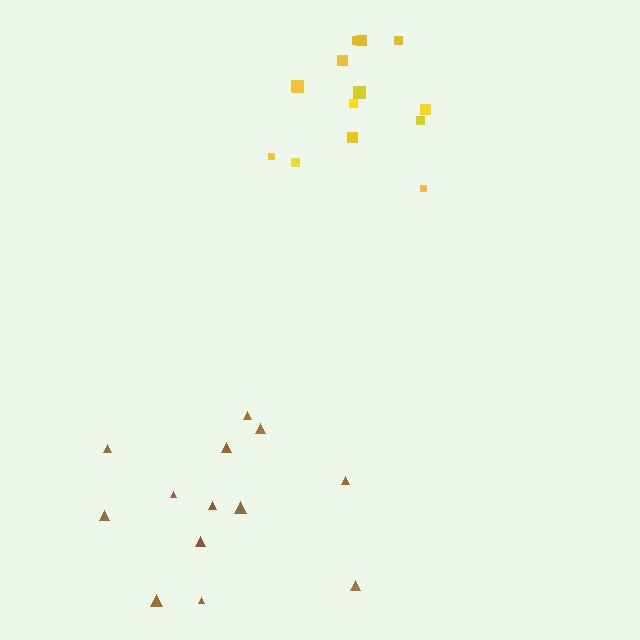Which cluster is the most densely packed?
Yellow.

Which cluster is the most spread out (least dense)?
Brown.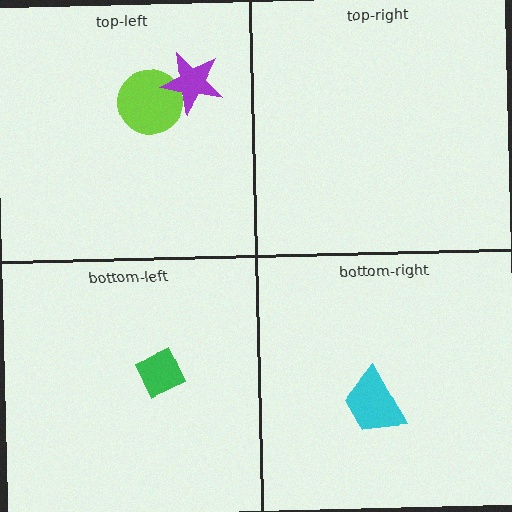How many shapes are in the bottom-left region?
1.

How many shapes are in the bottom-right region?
1.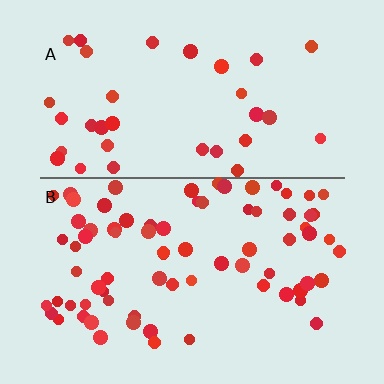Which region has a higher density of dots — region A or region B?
B (the bottom).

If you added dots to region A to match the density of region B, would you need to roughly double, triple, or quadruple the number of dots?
Approximately double.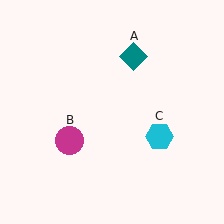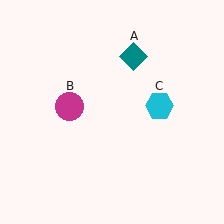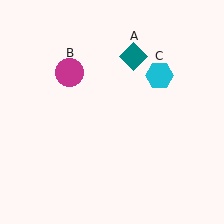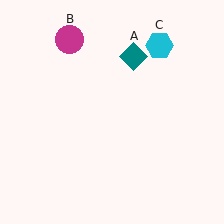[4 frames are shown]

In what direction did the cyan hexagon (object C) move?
The cyan hexagon (object C) moved up.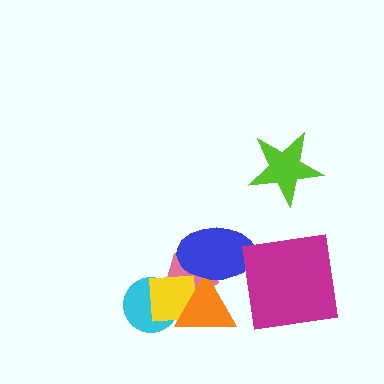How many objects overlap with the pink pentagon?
3 objects overlap with the pink pentagon.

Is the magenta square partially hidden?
No, no other shape covers it.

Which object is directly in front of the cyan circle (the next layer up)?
The yellow square is directly in front of the cyan circle.